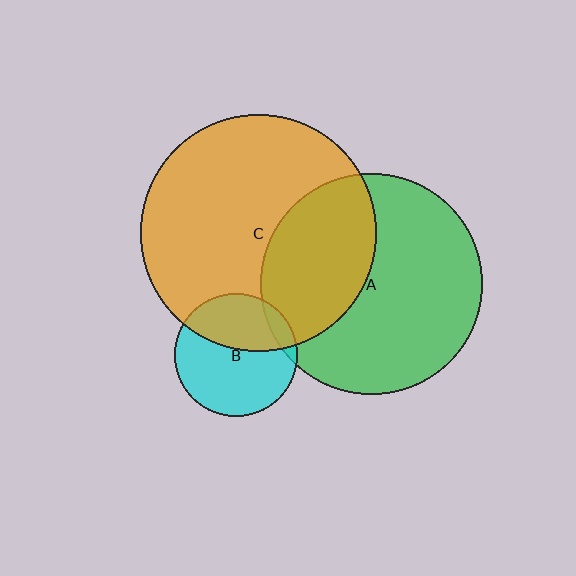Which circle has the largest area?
Circle C (orange).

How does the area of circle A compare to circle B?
Approximately 3.2 times.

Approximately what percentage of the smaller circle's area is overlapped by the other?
Approximately 35%.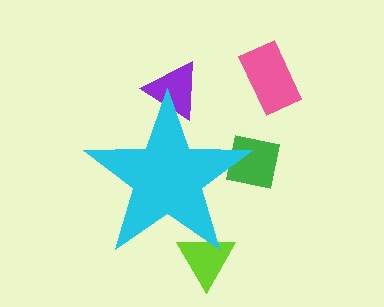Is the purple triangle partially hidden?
Yes, the purple triangle is partially hidden behind the cyan star.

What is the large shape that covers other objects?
A cyan star.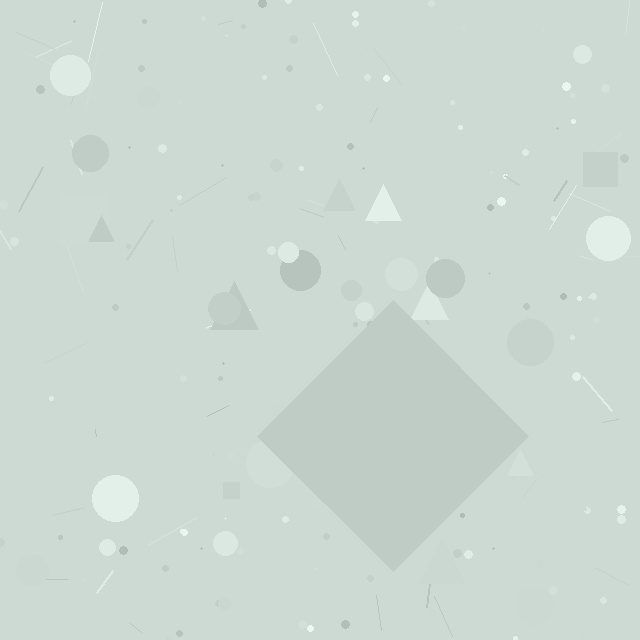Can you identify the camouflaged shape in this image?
The camouflaged shape is a diamond.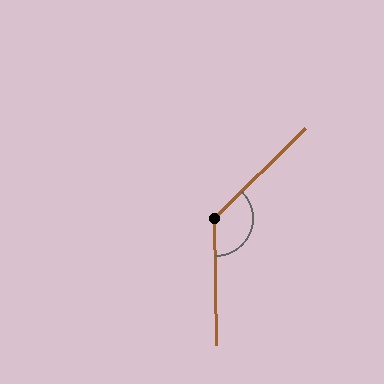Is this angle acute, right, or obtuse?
It is obtuse.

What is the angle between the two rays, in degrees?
Approximately 134 degrees.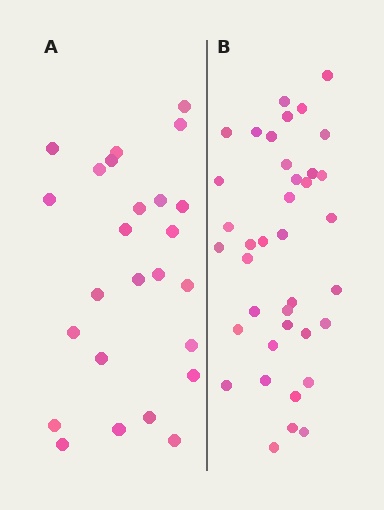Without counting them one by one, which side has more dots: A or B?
Region B (the right region) has more dots.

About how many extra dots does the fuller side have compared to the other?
Region B has approximately 15 more dots than region A.